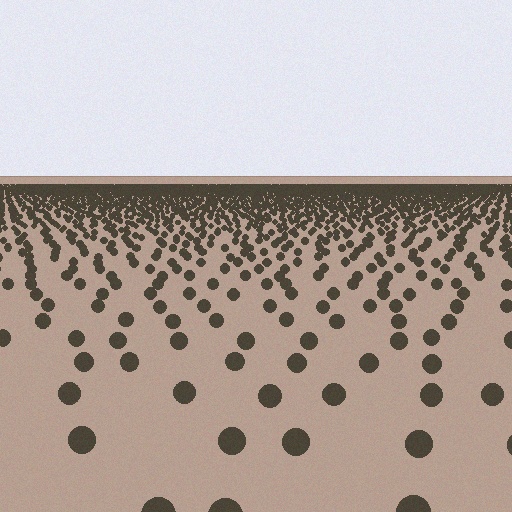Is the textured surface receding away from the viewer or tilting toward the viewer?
The surface is receding away from the viewer. Texture elements get smaller and denser toward the top.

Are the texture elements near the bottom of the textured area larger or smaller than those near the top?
Larger. Near the bottom, elements are closer to the viewer and appear at a bigger on-screen size.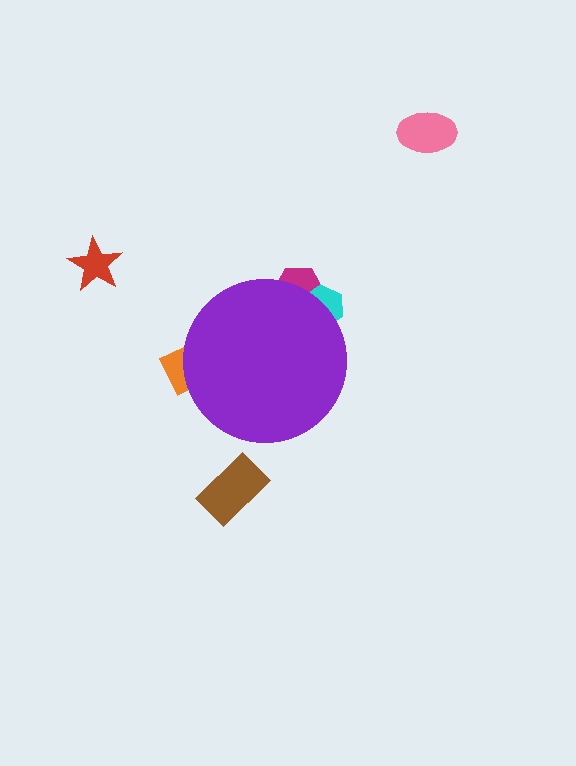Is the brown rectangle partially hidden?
No, the brown rectangle is fully visible.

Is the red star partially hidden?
No, the red star is fully visible.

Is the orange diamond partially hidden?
Yes, the orange diamond is partially hidden behind the purple circle.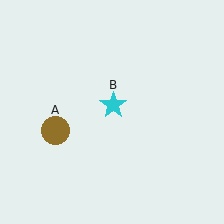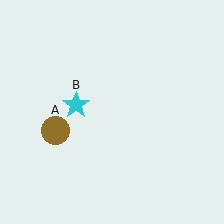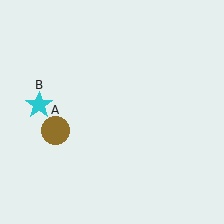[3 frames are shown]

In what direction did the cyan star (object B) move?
The cyan star (object B) moved left.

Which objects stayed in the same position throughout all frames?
Brown circle (object A) remained stationary.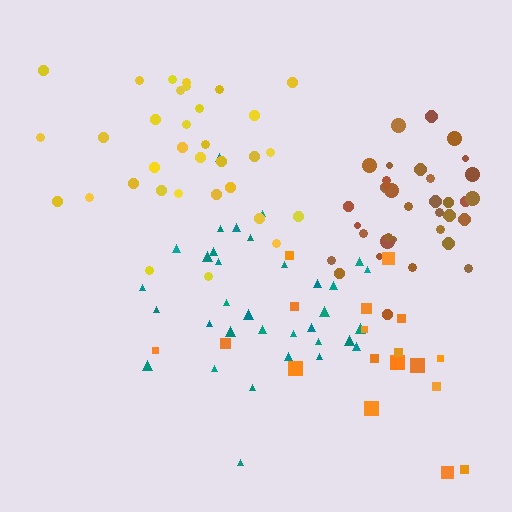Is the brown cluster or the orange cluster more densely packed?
Brown.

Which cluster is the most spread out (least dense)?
Orange.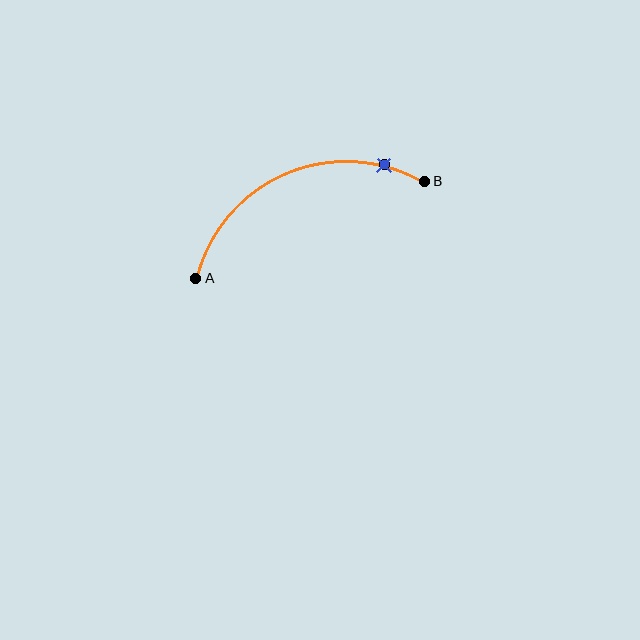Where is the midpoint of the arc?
The arc midpoint is the point on the curve farthest from the straight line joining A and B. It sits above that line.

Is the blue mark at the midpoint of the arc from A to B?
No. The blue mark lies on the arc but is closer to endpoint B. The arc midpoint would be at the point on the curve equidistant along the arc from both A and B.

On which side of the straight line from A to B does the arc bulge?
The arc bulges above the straight line connecting A and B.